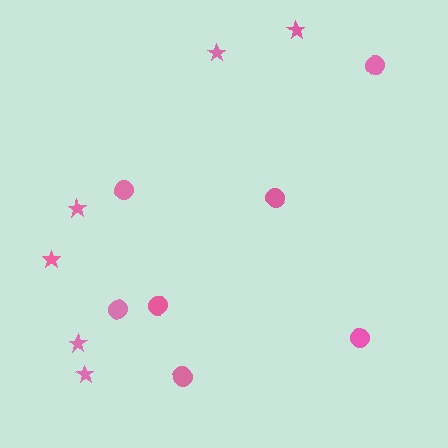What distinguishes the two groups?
There are 2 groups: one group of circles (7) and one group of stars (6).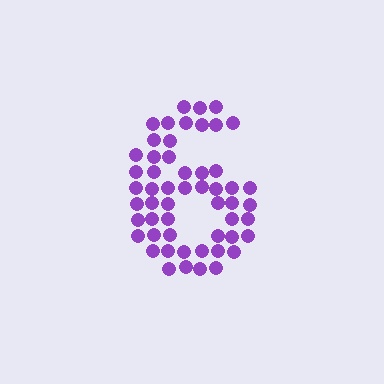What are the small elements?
The small elements are circles.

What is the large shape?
The large shape is the digit 6.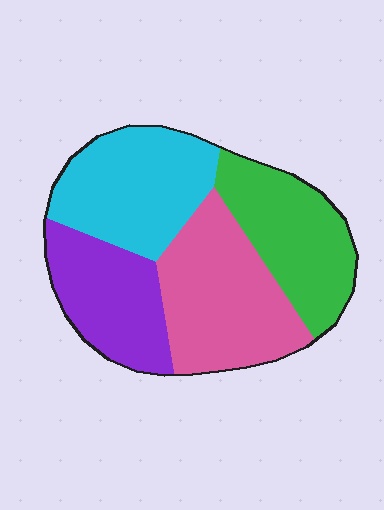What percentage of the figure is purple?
Purple covers roughly 20% of the figure.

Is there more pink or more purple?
Pink.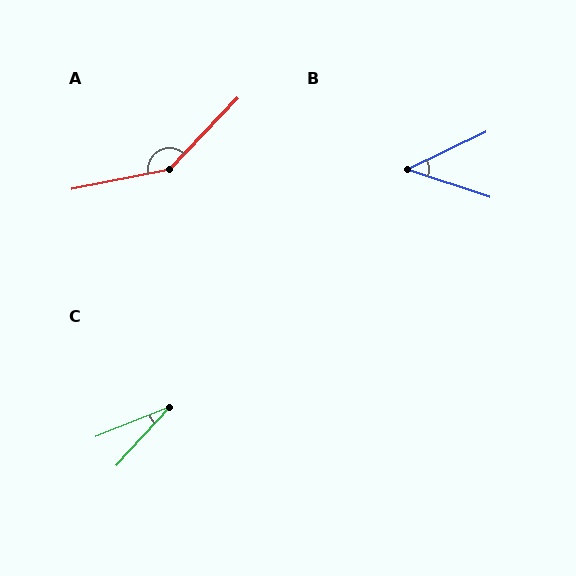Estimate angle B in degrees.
Approximately 44 degrees.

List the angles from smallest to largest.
C (25°), B (44°), A (145°).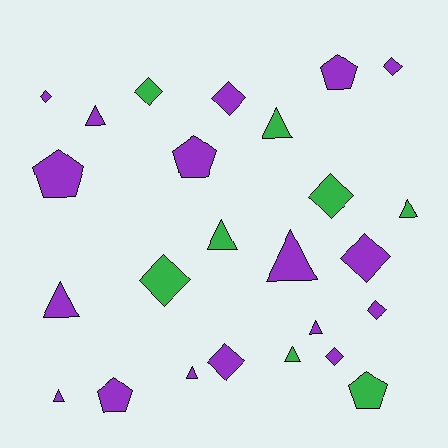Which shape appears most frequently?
Triangle, with 10 objects.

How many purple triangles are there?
There are 6 purple triangles.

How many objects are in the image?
There are 25 objects.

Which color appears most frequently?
Purple, with 17 objects.